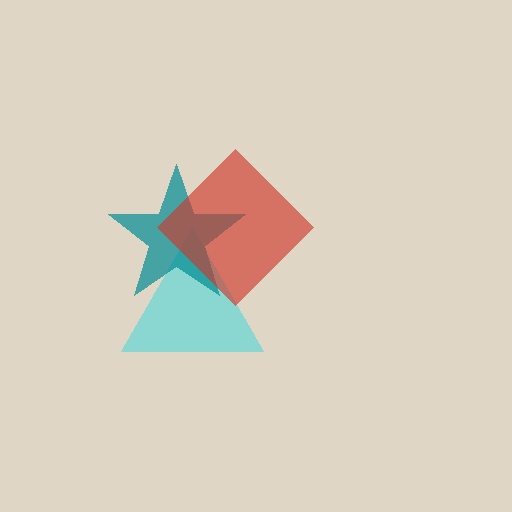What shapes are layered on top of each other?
The layered shapes are: a cyan triangle, a teal star, a red diamond.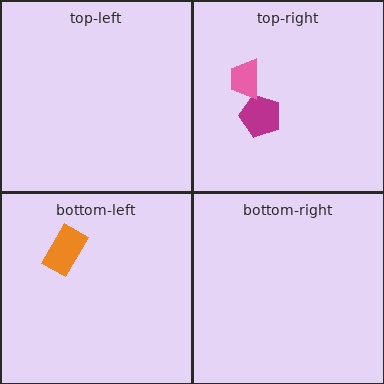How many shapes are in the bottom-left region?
1.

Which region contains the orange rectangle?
The bottom-left region.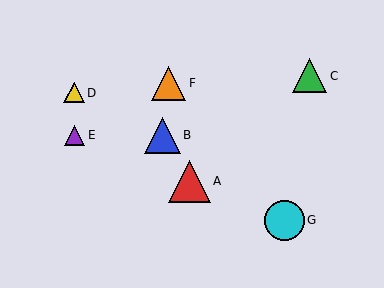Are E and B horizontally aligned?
Yes, both are at y≈135.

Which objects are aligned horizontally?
Objects B, E are aligned horizontally.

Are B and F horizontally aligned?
No, B is at y≈135 and F is at y≈84.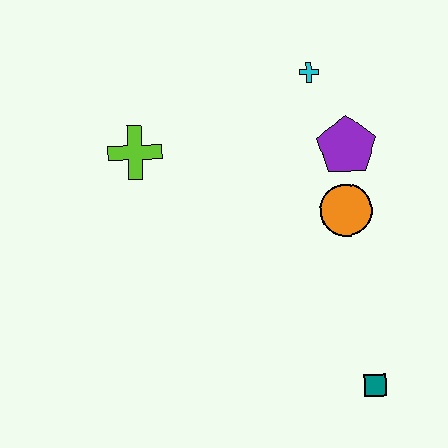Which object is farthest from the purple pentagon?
The teal square is farthest from the purple pentagon.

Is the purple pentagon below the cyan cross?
Yes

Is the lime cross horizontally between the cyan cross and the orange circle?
No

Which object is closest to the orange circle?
The purple pentagon is closest to the orange circle.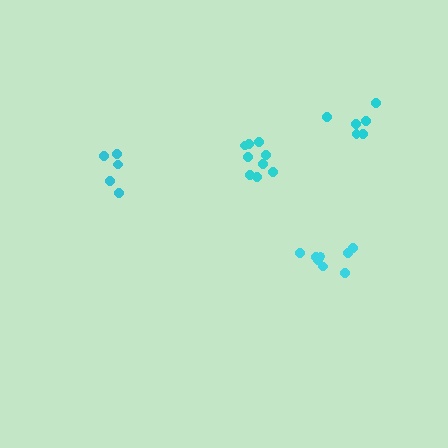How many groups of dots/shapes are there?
There are 4 groups.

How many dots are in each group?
Group 1: 8 dots, Group 2: 9 dots, Group 3: 5 dots, Group 4: 6 dots (28 total).